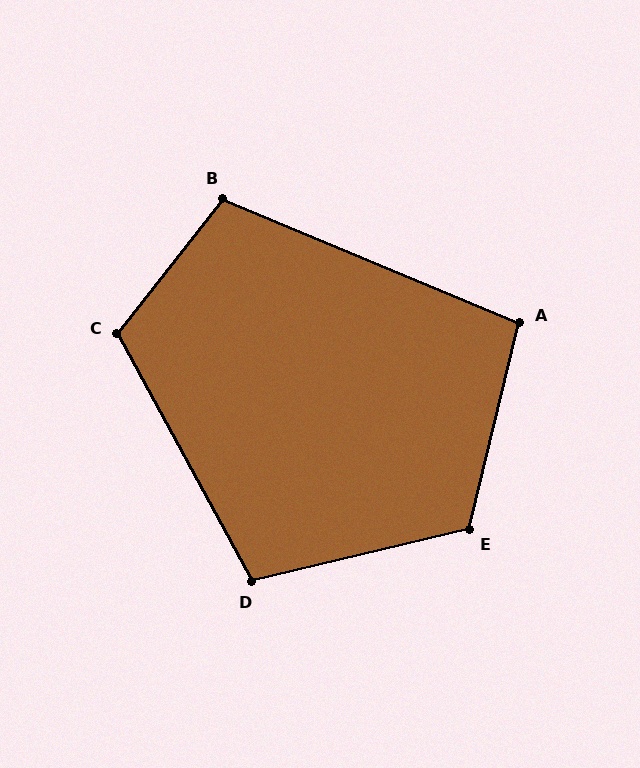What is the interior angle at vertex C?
Approximately 113 degrees (obtuse).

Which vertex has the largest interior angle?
E, at approximately 117 degrees.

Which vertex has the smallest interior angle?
A, at approximately 99 degrees.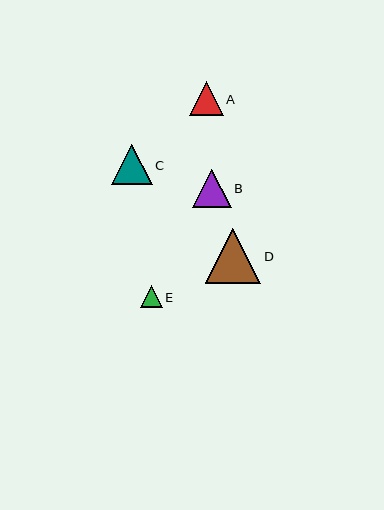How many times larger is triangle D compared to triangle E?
Triangle D is approximately 2.6 times the size of triangle E.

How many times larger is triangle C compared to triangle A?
Triangle C is approximately 1.2 times the size of triangle A.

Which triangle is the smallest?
Triangle E is the smallest with a size of approximately 22 pixels.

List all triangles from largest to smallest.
From largest to smallest: D, C, B, A, E.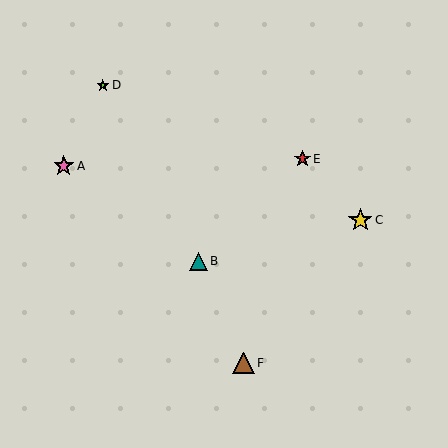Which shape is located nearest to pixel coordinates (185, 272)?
The teal triangle (labeled B) at (198, 261) is nearest to that location.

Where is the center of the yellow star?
The center of the yellow star is at (360, 220).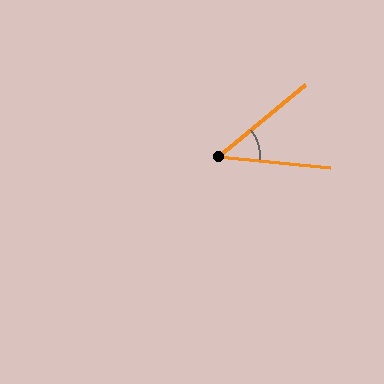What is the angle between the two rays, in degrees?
Approximately 45 degrees.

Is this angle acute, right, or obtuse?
It is acute.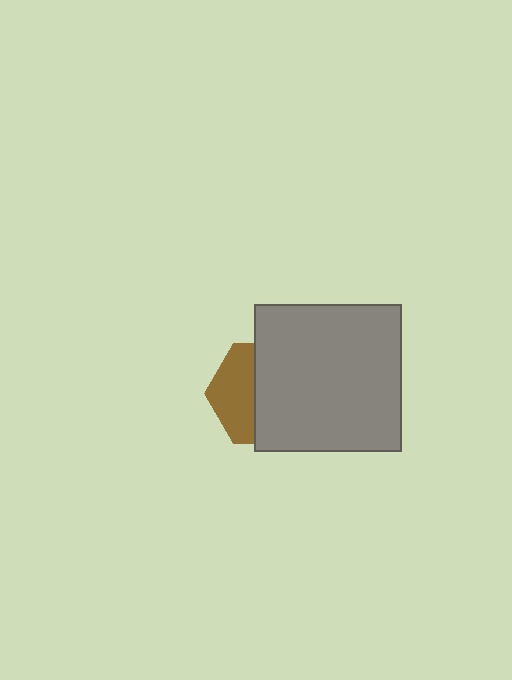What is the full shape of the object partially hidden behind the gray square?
The partially hidden object is a brown hexagon.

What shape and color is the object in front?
The object in front is a gray square.